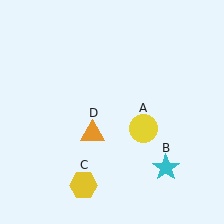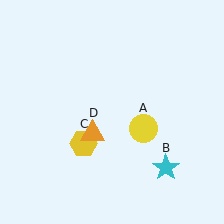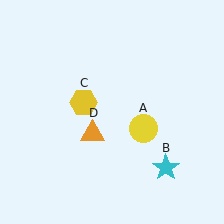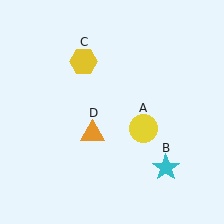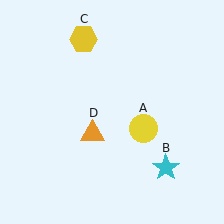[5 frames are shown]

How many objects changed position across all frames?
1 object changed position: yellow hexagon (object C).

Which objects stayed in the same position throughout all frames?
Yellow circle (object A) and cyan star (object B) and orange triangle (object D) remained stationary.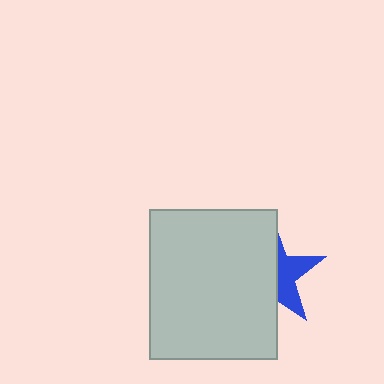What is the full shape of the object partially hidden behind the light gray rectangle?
The partially hidden object is a blue star.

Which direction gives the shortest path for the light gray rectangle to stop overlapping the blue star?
Moving left gives the shortest separation.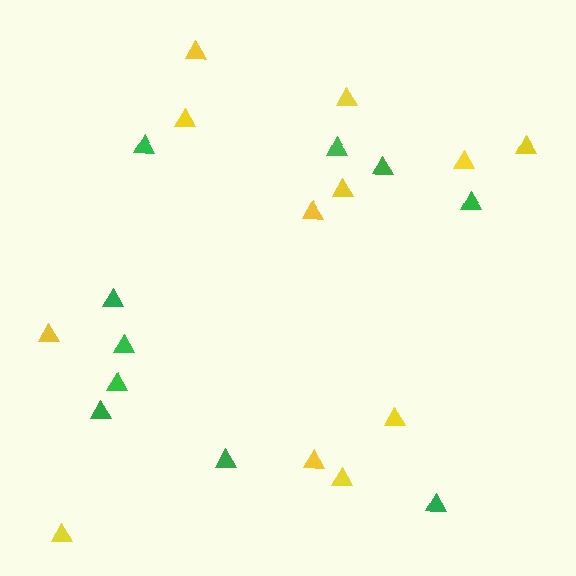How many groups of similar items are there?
There are 2 groups: one group of green triangles (10) and one group of yellow triangles (12).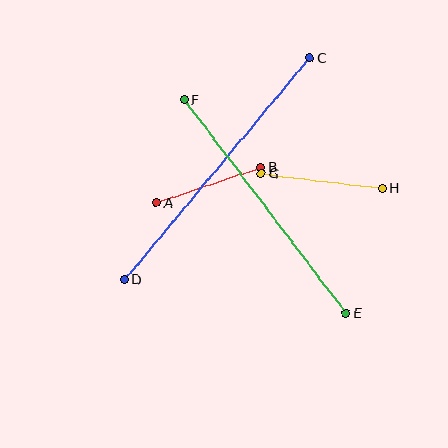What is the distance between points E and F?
The distance is approximately 268 pixels.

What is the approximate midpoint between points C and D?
The midpoint is at approximately (217, 168) pixels.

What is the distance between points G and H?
The distance is approximately 122 pixels.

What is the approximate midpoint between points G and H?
The midpoint is at approximately (322, 181) pixels.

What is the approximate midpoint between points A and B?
The midpoint is at approximately (208, 185) pixels.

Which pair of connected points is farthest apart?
Points C and D are farthest apart.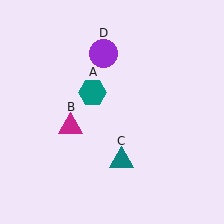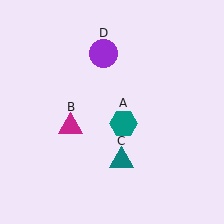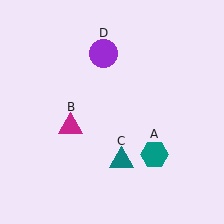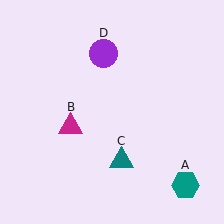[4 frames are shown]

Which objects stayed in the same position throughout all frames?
Magenta triangle (object B) and teal triangle (object C) and purple circle (object D) remained stationary.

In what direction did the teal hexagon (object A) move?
The teal hexagon (object A) moved down and to the right.